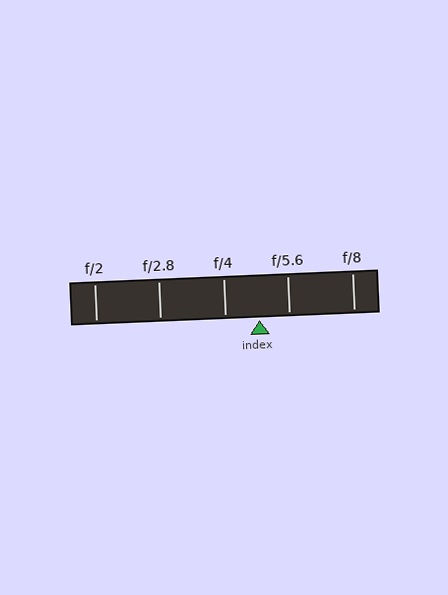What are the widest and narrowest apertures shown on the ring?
The widest aperture shown is f/2 and the narrowest is f/8.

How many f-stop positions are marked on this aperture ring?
There are 5 f-stop positions marked.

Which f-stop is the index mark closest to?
The index mark is closest to f/5.6.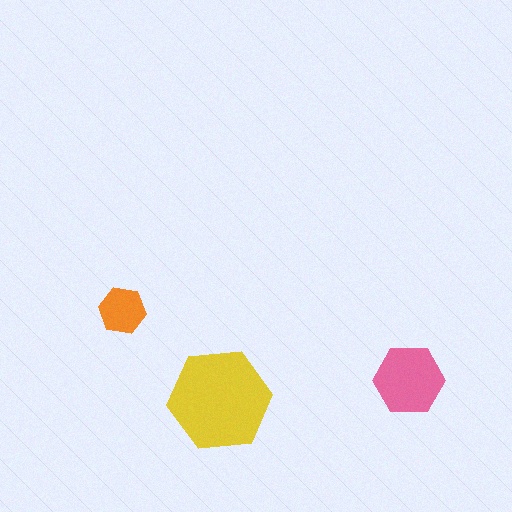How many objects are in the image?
There are 3 objects in the image.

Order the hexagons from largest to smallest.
the yellow one, the pink one, the orange one.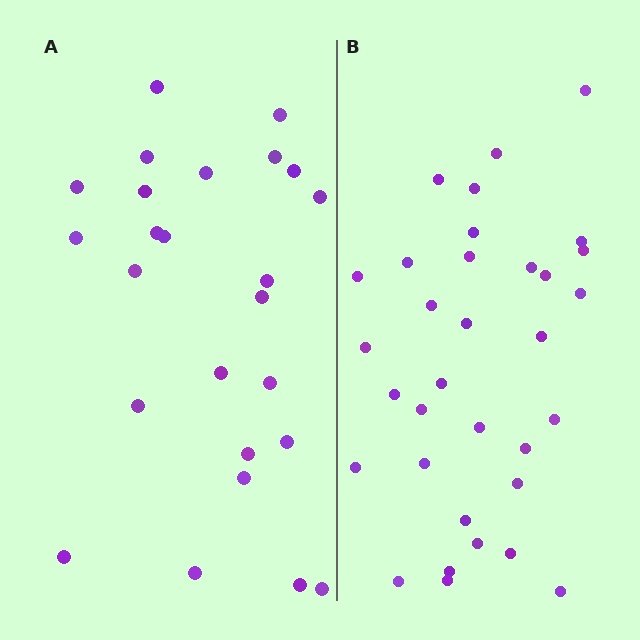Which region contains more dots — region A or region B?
Region B (the right region) has more dots.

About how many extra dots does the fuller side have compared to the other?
Region B has roughly 8 or so more dots than region A.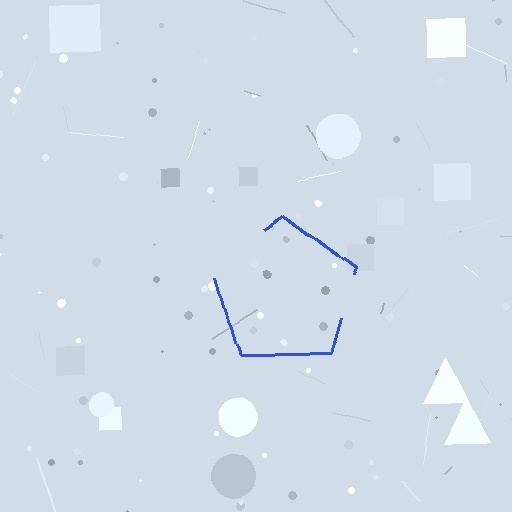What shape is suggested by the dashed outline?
The dashed outline suggests a pentagon.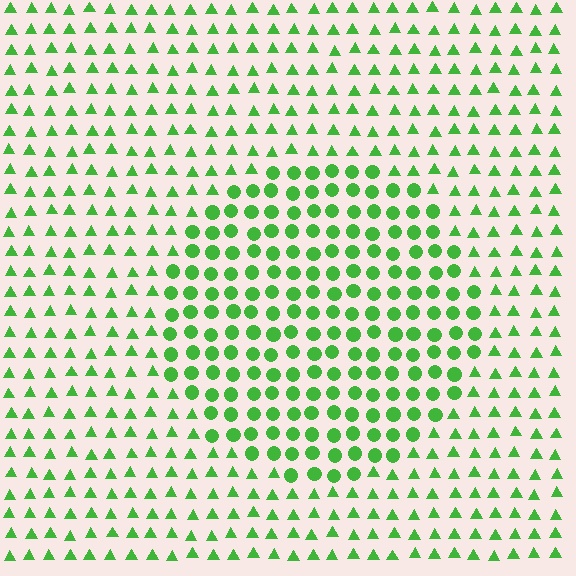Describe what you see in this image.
The image is filled with small green elements arranged in a uniform grid. A circle-shaped region contains circles, while the surrounding area contains triangles. The boundary is defined purely by the change in element shape.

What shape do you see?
I see a circle.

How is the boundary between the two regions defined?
The boundary is defined by a change in element shape: circles inside vs. triangles outside. All elements share the same color and spacing.